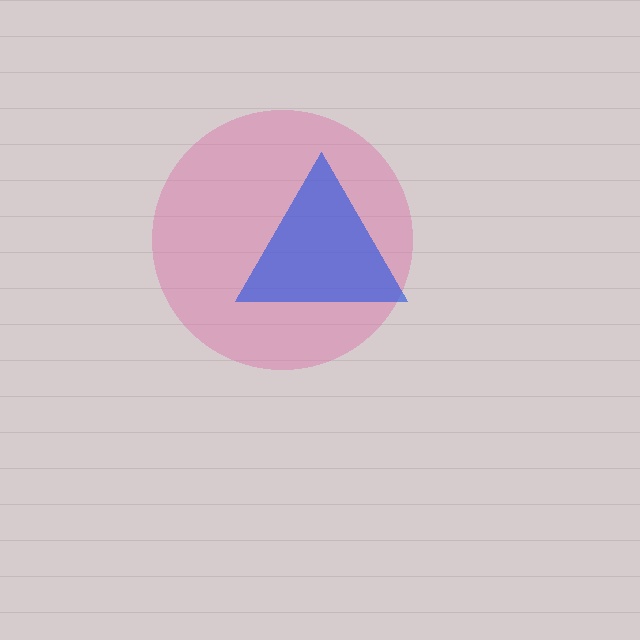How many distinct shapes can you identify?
There are 2 distinct shapes: a pink circle, a blue triangle.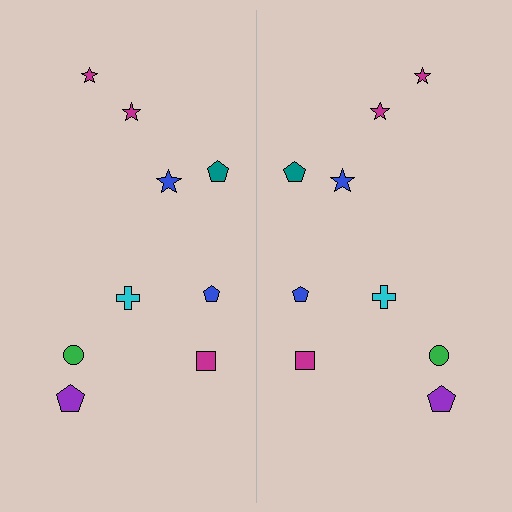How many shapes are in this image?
There are 18 shapes in this image.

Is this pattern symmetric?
Yes, this pattern has bilateral (reflection) symmetry.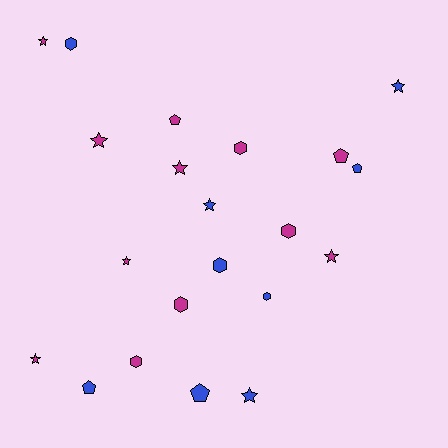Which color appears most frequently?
Magenta, with 12 objects.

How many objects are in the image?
There are 21 objects.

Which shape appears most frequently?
Star, with 9 objects.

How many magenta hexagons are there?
There are 4 magenta hexagons.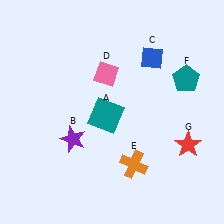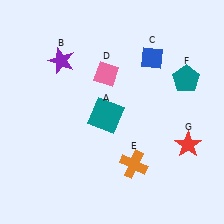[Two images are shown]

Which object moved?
The purple star (B) moved up.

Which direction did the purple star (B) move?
The purple star (B) moved up.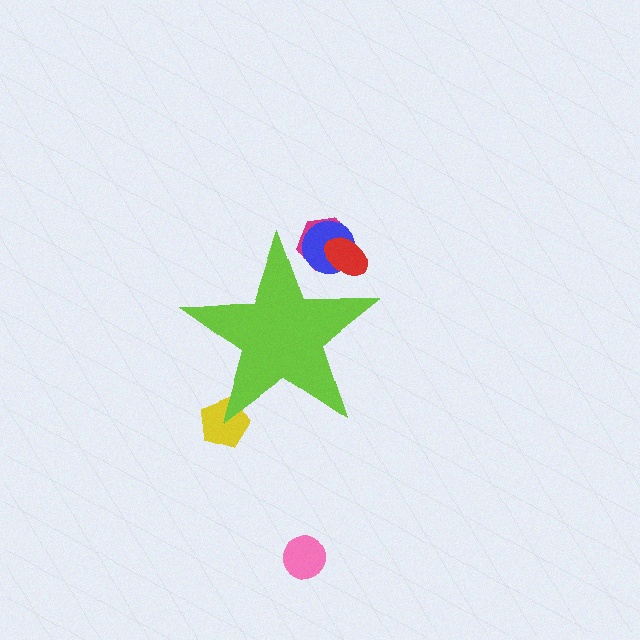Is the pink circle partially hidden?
No, the pink circle is fully visible.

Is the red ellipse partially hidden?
Yes, the red ellipse is partially hidden behind the lime star.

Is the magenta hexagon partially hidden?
Yes, the magenta hexagon is partially hidden behind the lime star.